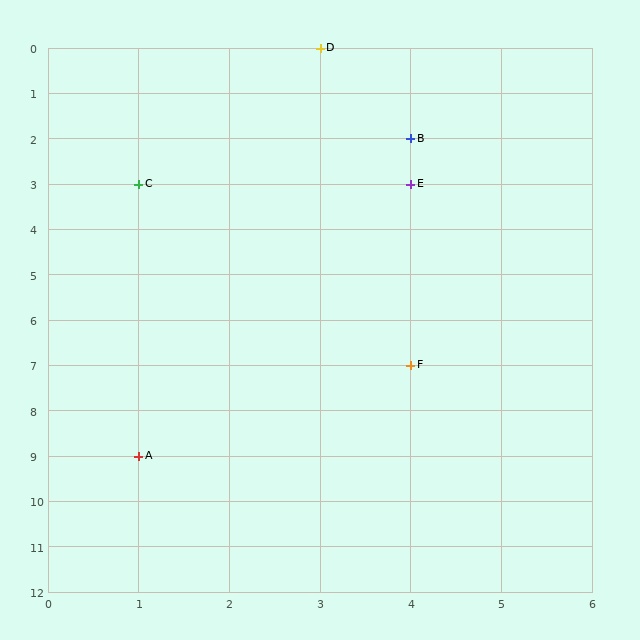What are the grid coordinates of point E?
Point E is at grid coordinates (4, 3).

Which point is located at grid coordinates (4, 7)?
Point F is at (4, 7).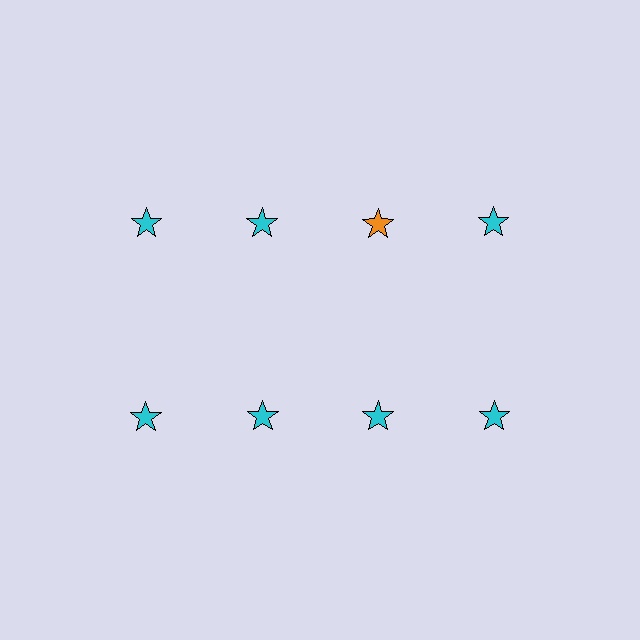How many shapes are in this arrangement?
There are 8 shapes arranged in a grid pattern.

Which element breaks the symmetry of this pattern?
The orange star in the top row, center column breaks the symmetry. All other shapes are cyan stars.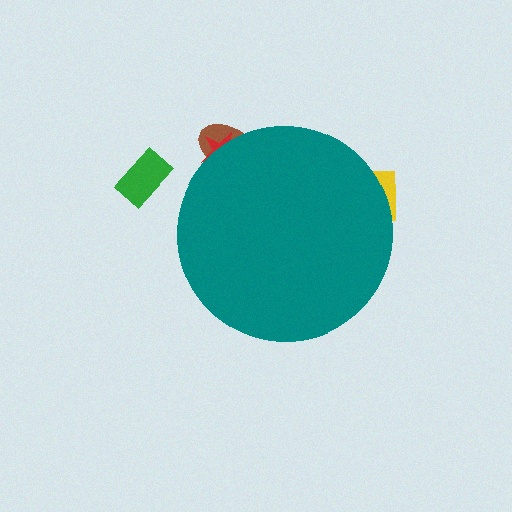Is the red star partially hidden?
Yes, the red star is partially hidden behind the teal circle.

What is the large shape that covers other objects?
A teal circle.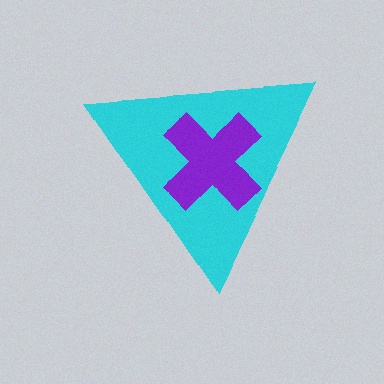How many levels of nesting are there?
2.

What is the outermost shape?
The cyan triangle.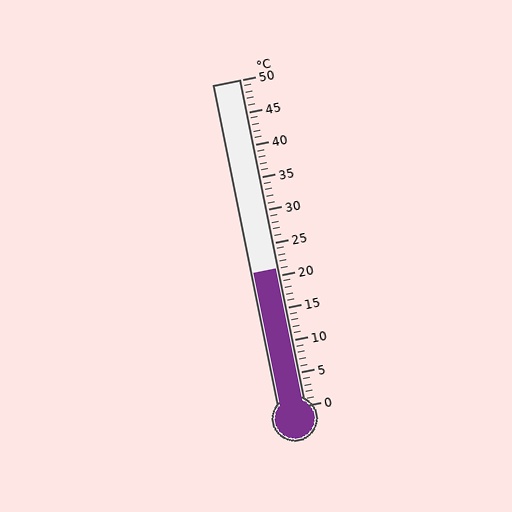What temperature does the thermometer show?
The thermometer shows approximately 21°C.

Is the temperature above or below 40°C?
The temperature is below 40°C.